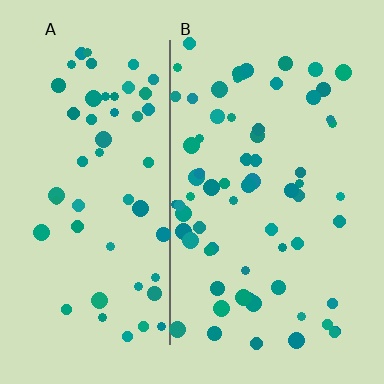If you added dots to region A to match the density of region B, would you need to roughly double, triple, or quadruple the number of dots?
Approximately double.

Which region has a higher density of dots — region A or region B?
B (the right).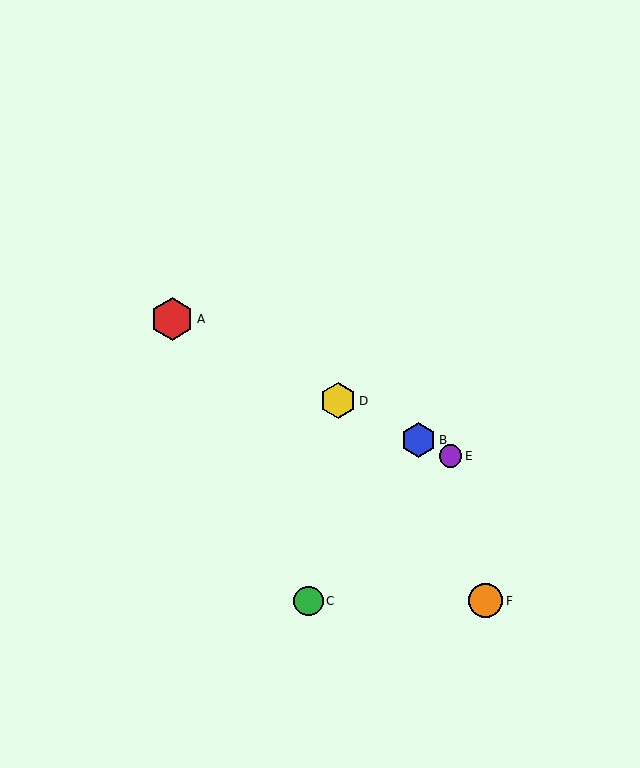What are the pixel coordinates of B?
Object B is at (418, 440).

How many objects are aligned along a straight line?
4 objects (A, B, D, E) are aligned along a straight line.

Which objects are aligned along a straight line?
Objects A, B, D, E are aligned along a straight line.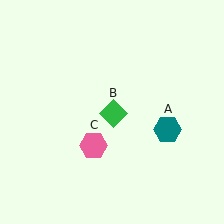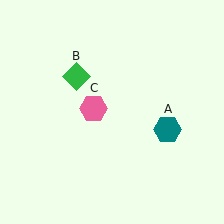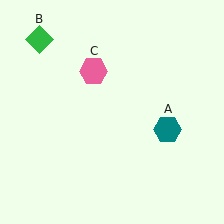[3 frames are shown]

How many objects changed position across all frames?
2 objects changed position: green diamond (object B), pink hexagon (object C).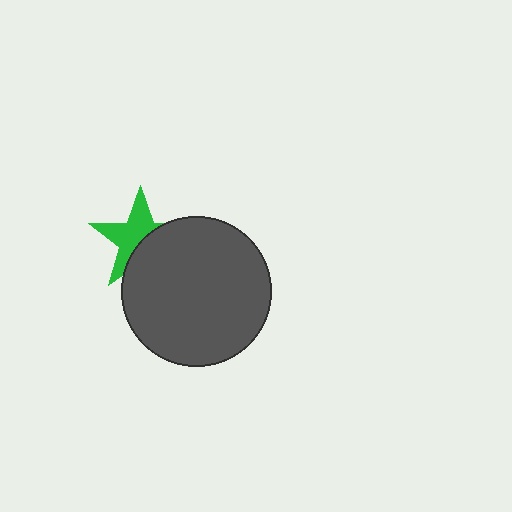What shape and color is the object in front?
The object in front is a dark gray circle.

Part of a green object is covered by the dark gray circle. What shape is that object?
It is a star.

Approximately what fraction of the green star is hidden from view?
Roughly 45% of the green star is hidden behind the dark gray circle.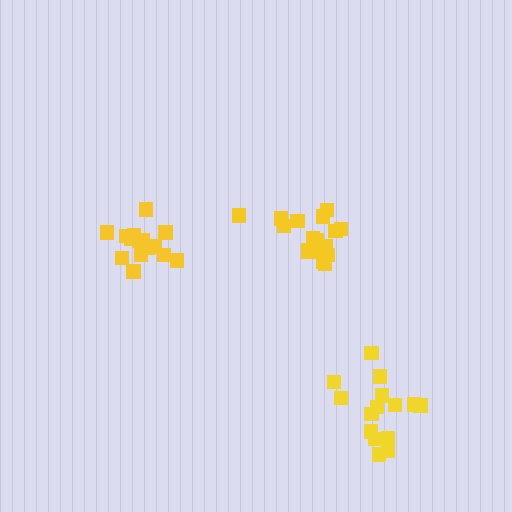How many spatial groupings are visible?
There are 3 spatial groupings.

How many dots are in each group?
Group 1: 18 dots, Group 2: 15 dots, Group 3: 16 dots (49 total).